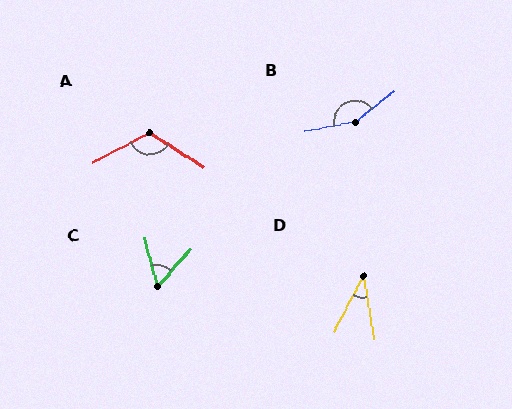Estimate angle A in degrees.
Approximately 120 degrees.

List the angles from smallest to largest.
D (38°), C (56°), A (120°), B (153°).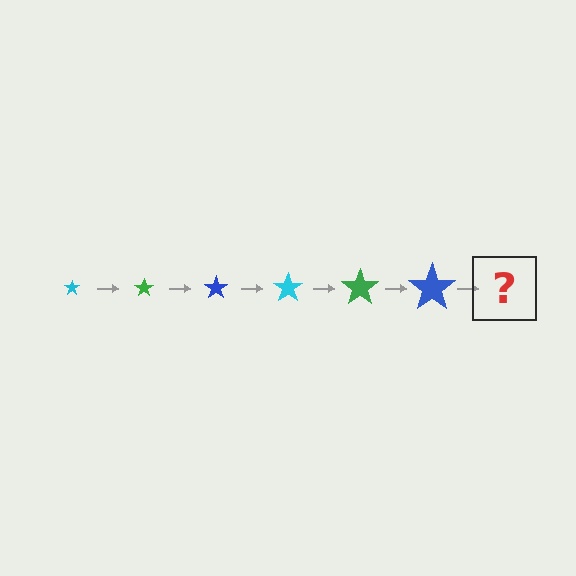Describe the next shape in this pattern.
It should be a cyan star, larger than the previous one.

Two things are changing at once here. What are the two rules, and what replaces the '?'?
The two rules are that the star grows larger each step and the color cycles through cyan, green, and blue. The '?' should be a cyan star, larger than the previous one.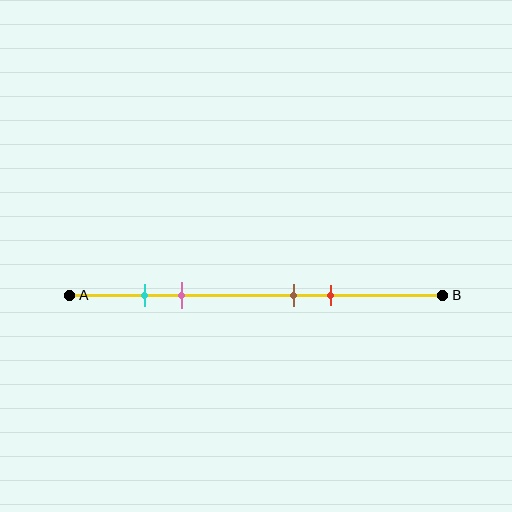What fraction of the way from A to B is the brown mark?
The brown mark is approximately 60% (0.6) of the way from A to B.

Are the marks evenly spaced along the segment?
No, the marks are not evenly spaced.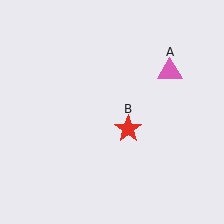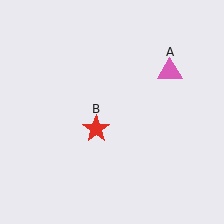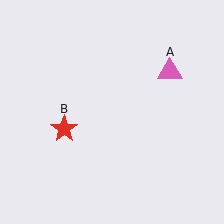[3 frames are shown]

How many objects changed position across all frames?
1 object changed position: red star (object B).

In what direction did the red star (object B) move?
The red star (object B) moved left.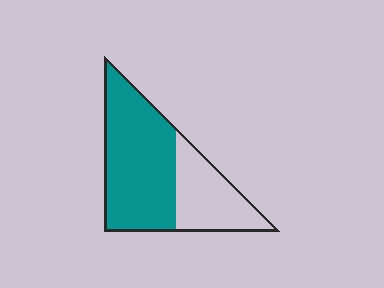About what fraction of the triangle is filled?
About two thirds (2/3).